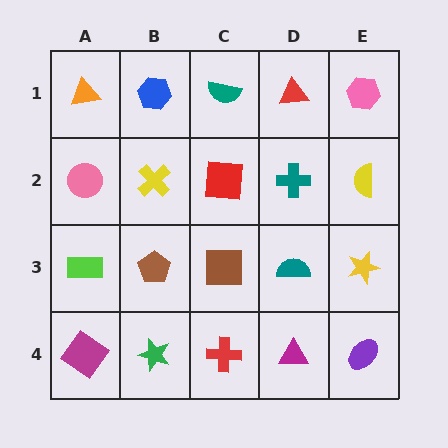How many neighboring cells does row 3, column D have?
4.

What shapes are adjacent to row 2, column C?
A teal semicircle (row 1, column C), a brown square (row 3, column C), a yellow cross (row 2, column B), a teal cross (row 2, column D).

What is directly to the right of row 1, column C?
A red triangle.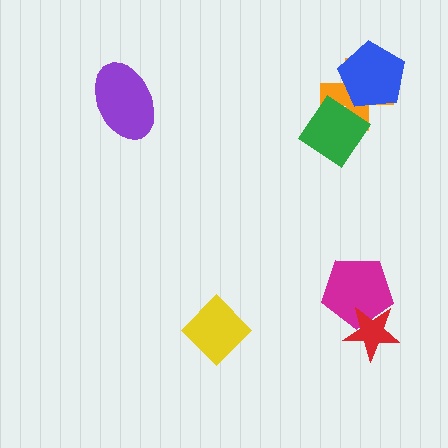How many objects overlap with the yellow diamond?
0 objects overlap with the yellow diamond.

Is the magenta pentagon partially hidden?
Yes, it is partially covered by another shape.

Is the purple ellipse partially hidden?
No, no other shape covers it.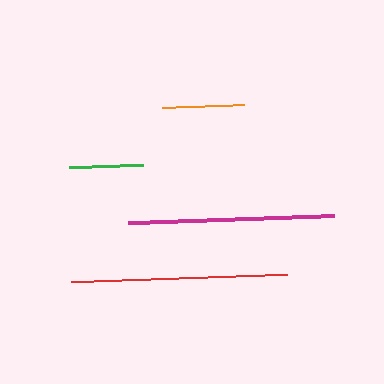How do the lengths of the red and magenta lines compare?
The red and magenta lines are approximately the same length.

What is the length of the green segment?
The green segment is approximately 73 pixels long.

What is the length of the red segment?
The red segment is approximately 215 pixels long.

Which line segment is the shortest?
The green line is the shortest at approximately 73 pixels.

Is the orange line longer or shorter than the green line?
The orange line is longer than the green line.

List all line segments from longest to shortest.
From longest to shortest: red, magenta, orange, green.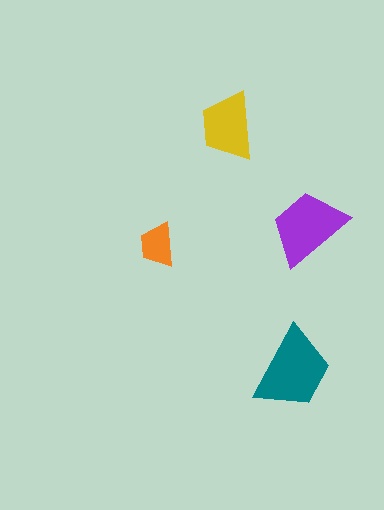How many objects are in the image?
There are 4 objects in the image.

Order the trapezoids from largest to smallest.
the teal one, the purple one, the yellow one, the orange one.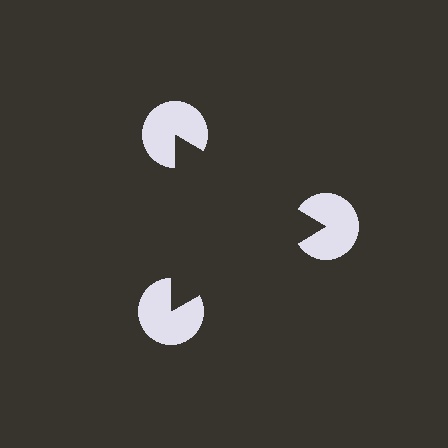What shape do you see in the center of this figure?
An illusory triangle — its edges are inferred from the aligned wedge cuts in the pac-man discs, not physically drawn.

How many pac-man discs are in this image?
There are 3 — one at each vertex of the illusory triangle.